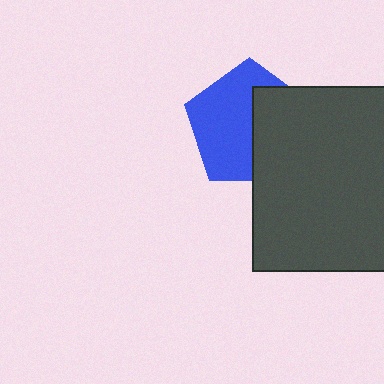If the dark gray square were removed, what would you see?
You would see the complete blue pentagon.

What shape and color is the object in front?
The object in front is a dark gray square.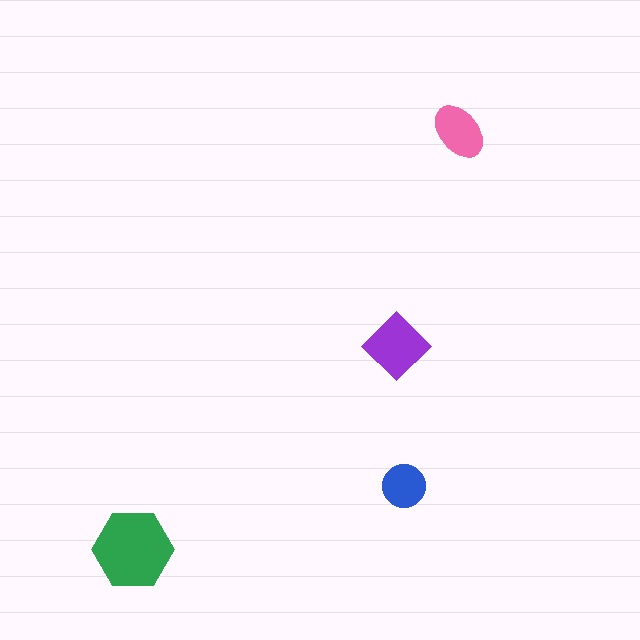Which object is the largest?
The green hexagon.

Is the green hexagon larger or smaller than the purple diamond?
Larger.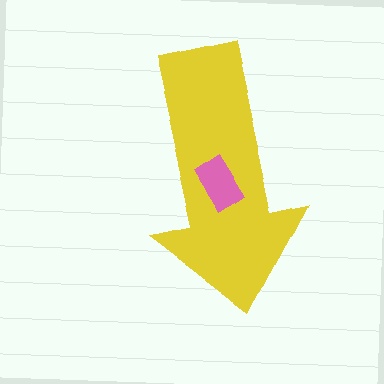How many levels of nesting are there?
2.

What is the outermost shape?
The yellow arrow.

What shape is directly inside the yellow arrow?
The pink rectangle.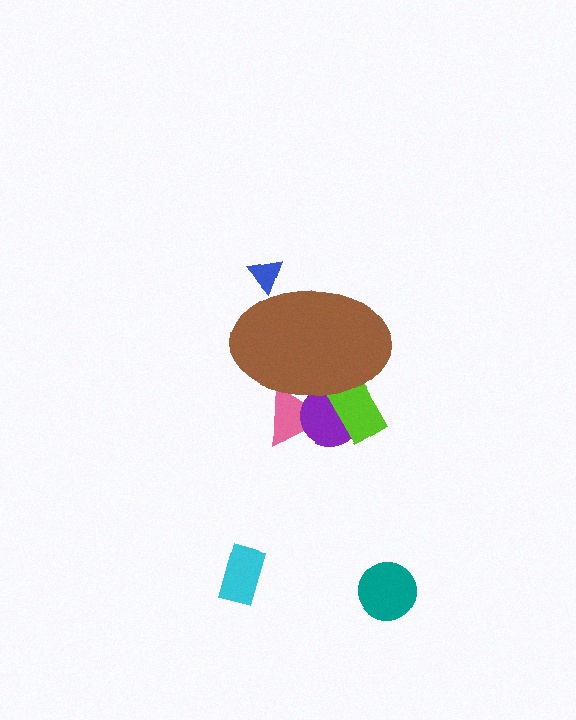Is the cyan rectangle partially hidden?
No, the cyan rectangle is fully visible.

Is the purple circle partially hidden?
Yes, the purple circle is partially hidden behind the brown ellipse.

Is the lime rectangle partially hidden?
Yes, the lime rectangle is partially hidden behind the brown ellipse.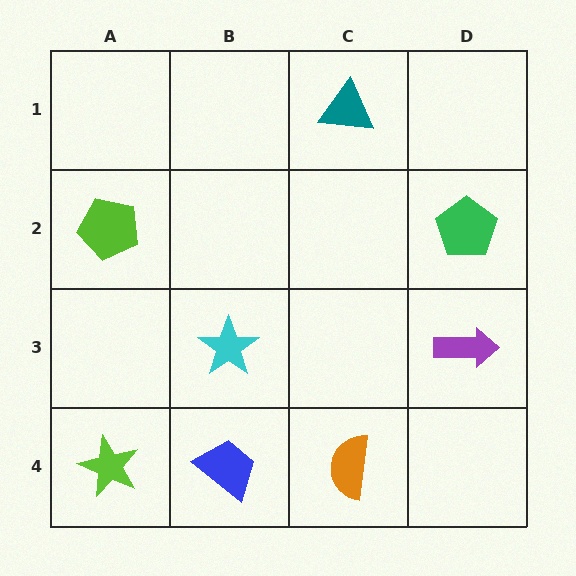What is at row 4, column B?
A blue trapezoid.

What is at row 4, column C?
An orange semicircle.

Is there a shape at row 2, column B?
No, that cell is empty.